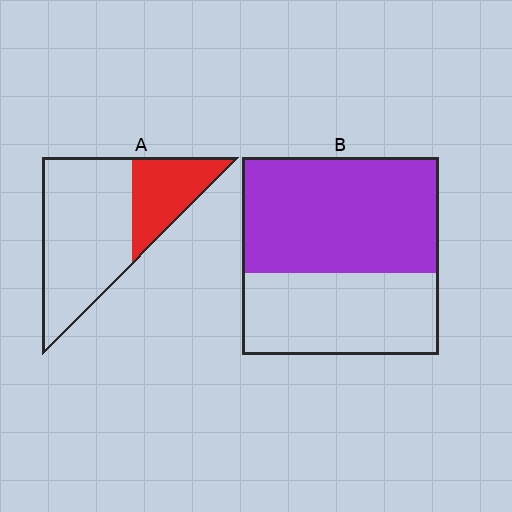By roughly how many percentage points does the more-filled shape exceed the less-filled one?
By roughly 30 percentage points (B over A).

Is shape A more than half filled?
No.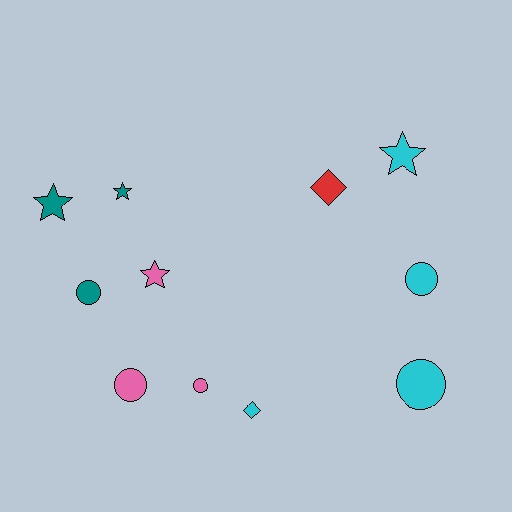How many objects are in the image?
There are 11 objects.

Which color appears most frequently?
Cyan, with 4 objects.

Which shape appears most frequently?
Circle, with 5 objects.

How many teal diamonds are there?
There are no teal diamonds.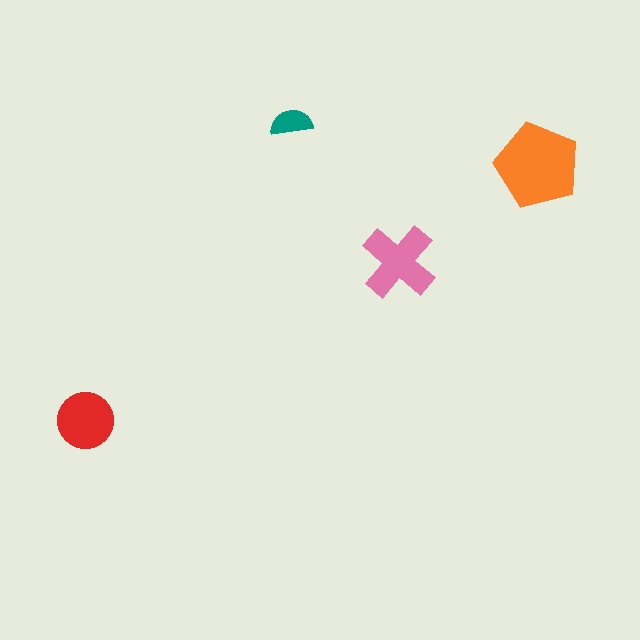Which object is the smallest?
The teal semicircle.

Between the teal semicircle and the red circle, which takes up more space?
The red circle.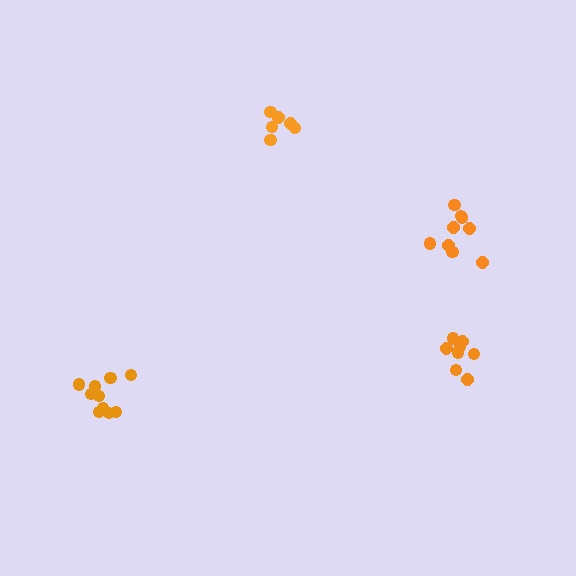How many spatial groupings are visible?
There are 4 spatial groupings.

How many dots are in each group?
Group 1: 8 dots, Group 2: 9 dots, Group 3: 10 dots, Group 4: 6 dots (33 total).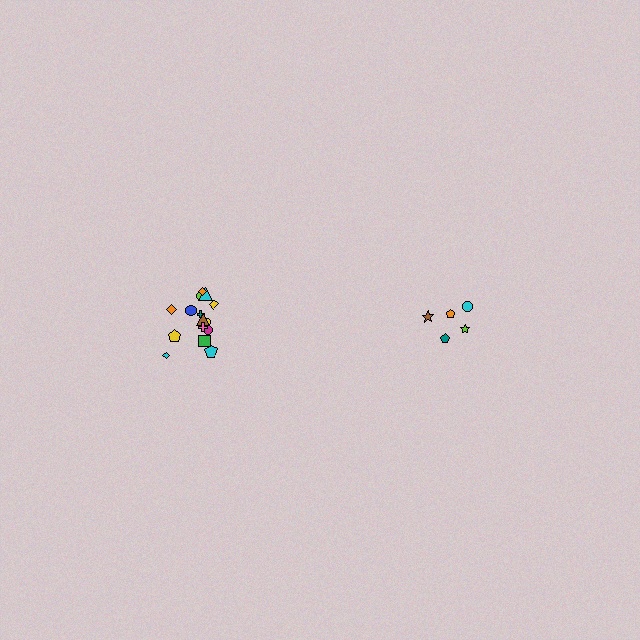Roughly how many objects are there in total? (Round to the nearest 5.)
Roughly 20 objects in total.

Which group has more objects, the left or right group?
The left group.